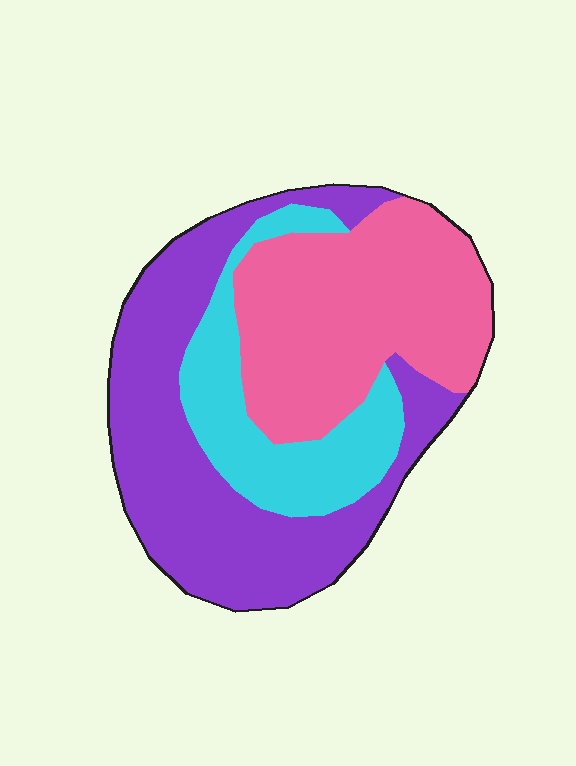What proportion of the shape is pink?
Pink takes up about three eighths (3/8) of the shape.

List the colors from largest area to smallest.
From largest to smallest: purple, pink, cyan.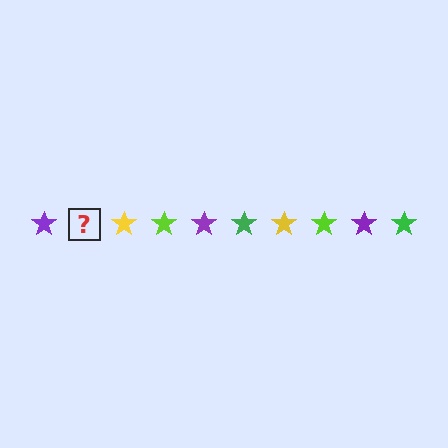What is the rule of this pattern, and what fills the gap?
The rule is that the pattern cycles through purple, green, yellow, lime stars. The gap should be filled with a green star.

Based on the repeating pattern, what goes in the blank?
The blank should be a green star.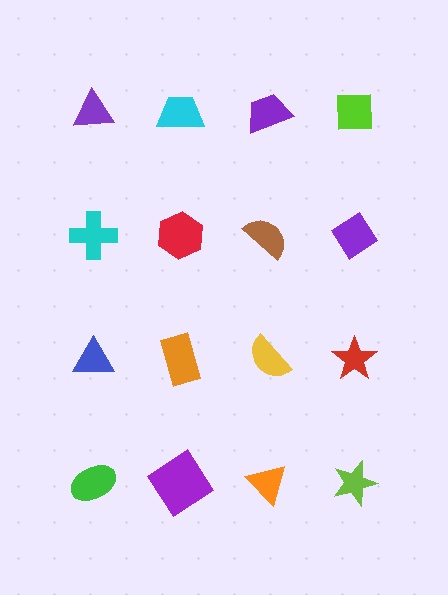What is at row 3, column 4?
A red star.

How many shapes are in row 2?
4 shapes.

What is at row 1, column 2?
A cyan trapezoid.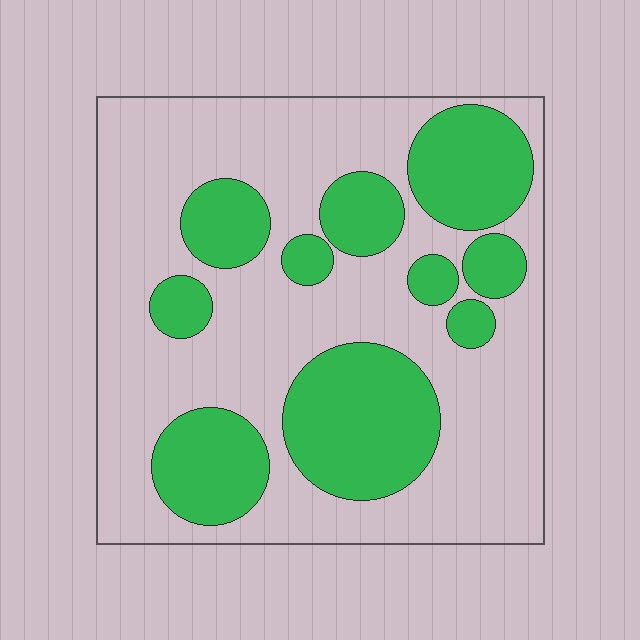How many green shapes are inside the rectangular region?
10.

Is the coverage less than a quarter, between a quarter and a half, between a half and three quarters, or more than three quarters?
Between a quarter and a half.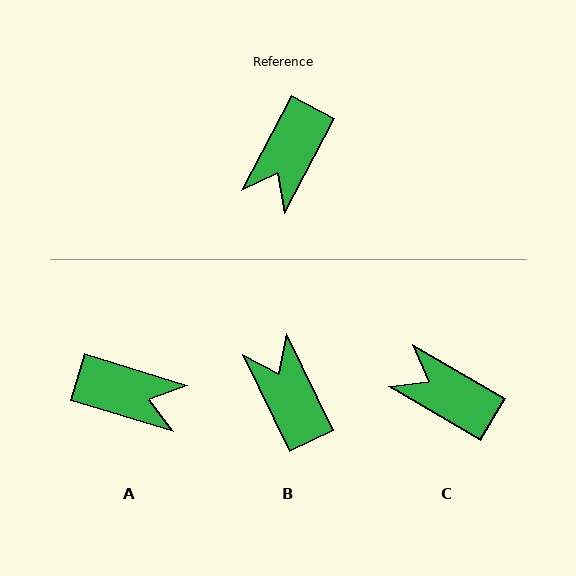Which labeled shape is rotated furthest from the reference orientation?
B, about 126 degrees away.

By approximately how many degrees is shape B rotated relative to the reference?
Approximately 126 degrees clockwise.